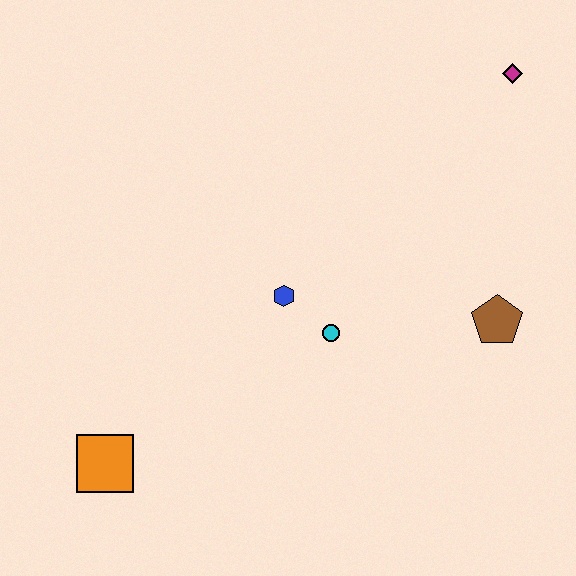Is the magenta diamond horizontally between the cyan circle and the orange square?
No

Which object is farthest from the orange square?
The magenta diamond is farthest from the orange square.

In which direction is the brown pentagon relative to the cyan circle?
The brown pentagon is to the right of the cyan circle.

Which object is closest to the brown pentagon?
The cyan circle is closest to the brown pentagon.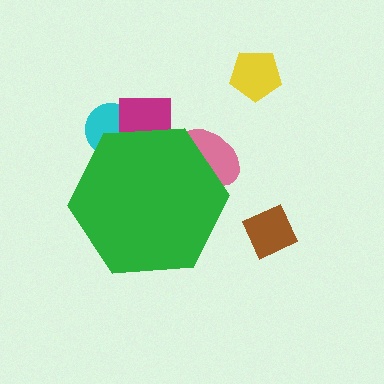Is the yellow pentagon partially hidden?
No, the yellow pentagon is fully visible.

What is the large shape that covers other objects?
A green hexagon.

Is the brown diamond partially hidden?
No, the brown diamond is fully visible.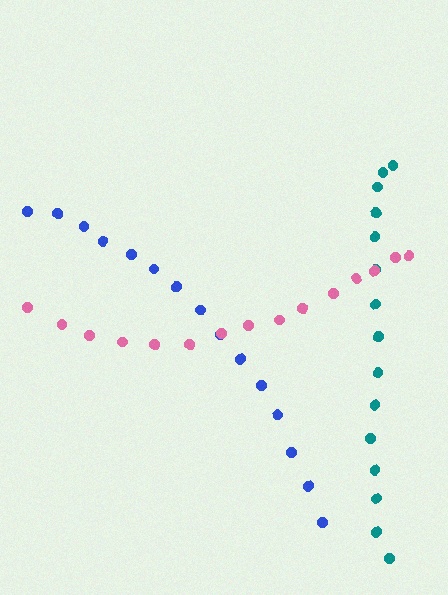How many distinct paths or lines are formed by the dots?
There are 3 distinct paths.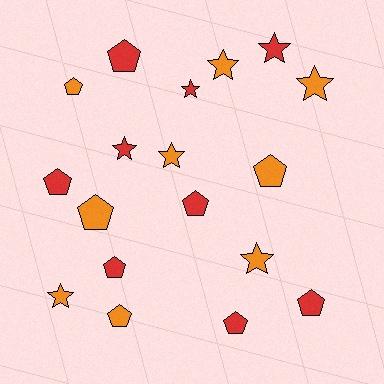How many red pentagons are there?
There are 6 red pentagons.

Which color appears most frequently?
Orange, with 9 objects.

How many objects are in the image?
There are 18 objects.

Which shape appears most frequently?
Pentagon, with 10 objects.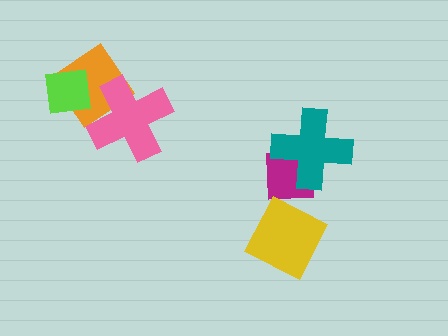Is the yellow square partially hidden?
No, no other shape covers it.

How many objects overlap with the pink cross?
1 object overlaps with the pink cross.